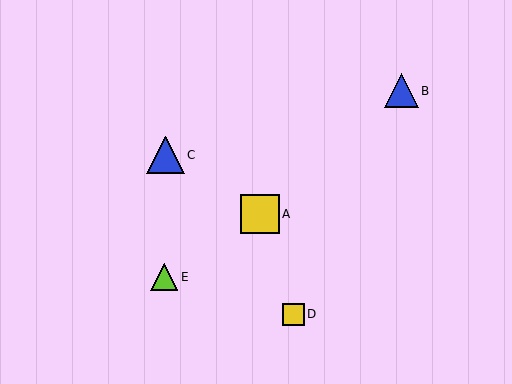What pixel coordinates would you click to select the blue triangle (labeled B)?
Click at (401, 91) to select the blue triangle B.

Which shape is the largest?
The yellow square (labeled A) is the largest.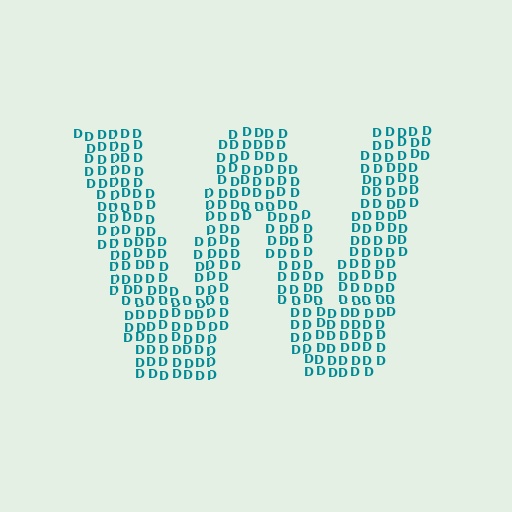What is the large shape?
The large shape is the letter W.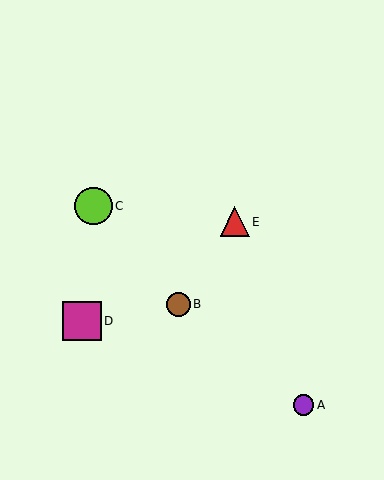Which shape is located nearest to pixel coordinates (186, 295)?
The brown circle (labeled B) at (178, 304) is nearest to that location.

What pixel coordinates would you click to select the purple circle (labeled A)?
Click at (304, 405) to select the purple circle A.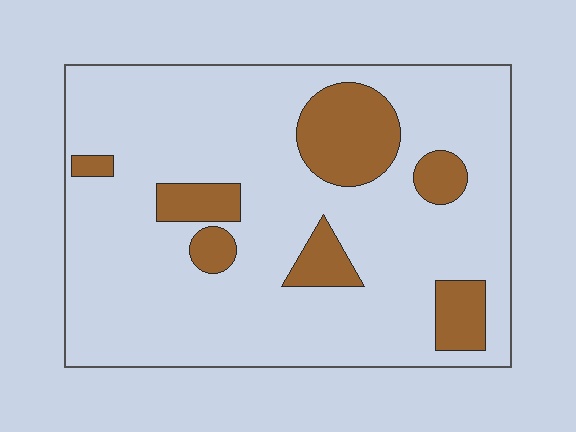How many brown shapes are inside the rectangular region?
7.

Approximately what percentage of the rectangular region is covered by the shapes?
Approximately 15%.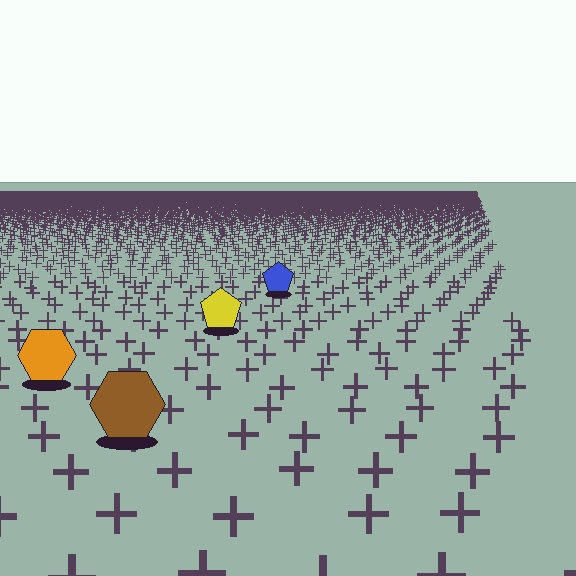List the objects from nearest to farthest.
From nearest to farthest: the brown hexagon, the orange hexagon, the yellow pentagon, the blue pentagon.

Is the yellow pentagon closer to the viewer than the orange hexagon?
No. The orange hexagon is closer — you can tell from the texture gradient: the ground texture is coarser near it.